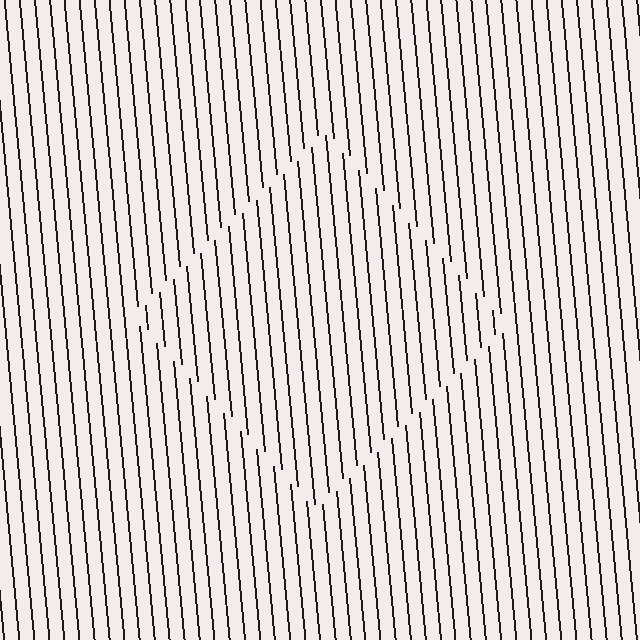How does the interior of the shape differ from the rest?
The interior of the shape contains the same grating, shifted by half a period — the contour is defined by the phase discontinuity where line-ends from the inner and outer gratings abut.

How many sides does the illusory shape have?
4 sides — the line-ends trace a square.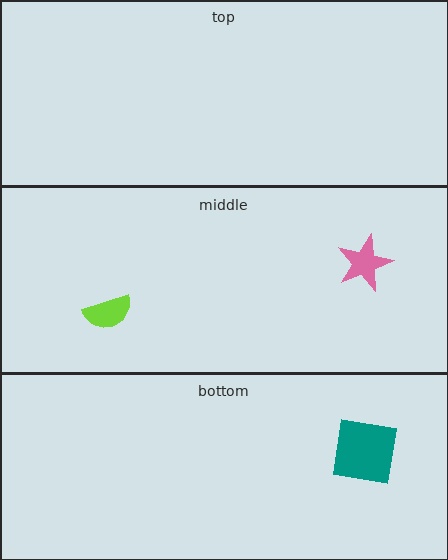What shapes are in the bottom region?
The teal square.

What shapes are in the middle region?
The lime semicircle, the pink star.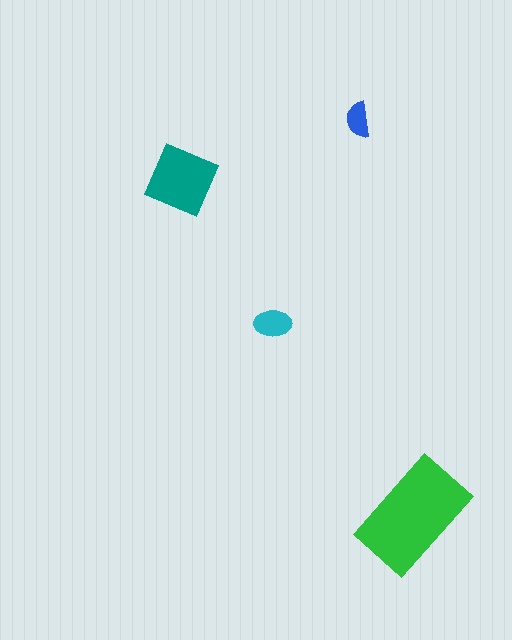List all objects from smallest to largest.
The blue semicircle, the cyan ellipse, the teal square, the green rectangle.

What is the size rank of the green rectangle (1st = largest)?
1st.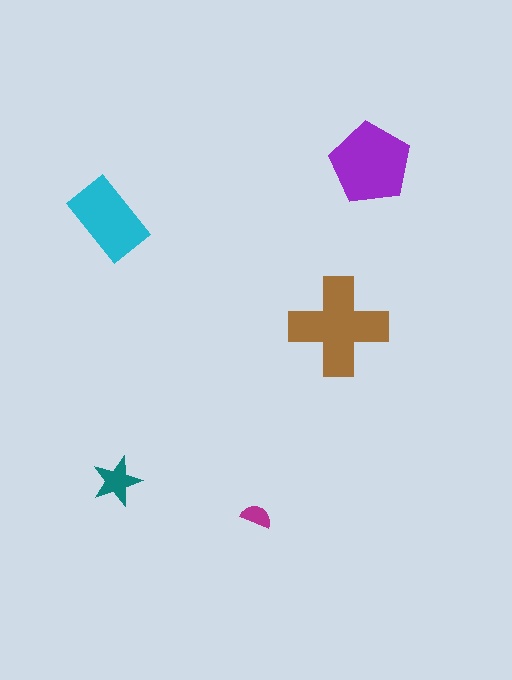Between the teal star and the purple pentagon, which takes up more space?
The purple pentagon.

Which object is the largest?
The brown cross.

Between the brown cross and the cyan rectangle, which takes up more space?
The brown cross.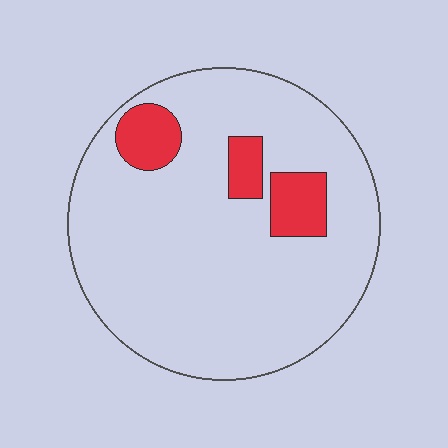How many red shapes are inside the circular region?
3.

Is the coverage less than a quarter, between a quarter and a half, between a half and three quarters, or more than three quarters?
Less than a quarter.